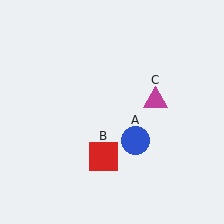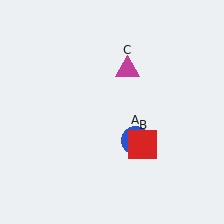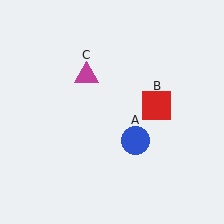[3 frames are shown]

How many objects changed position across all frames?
2 objects changed position: red square (object B), magenta triangle (object C).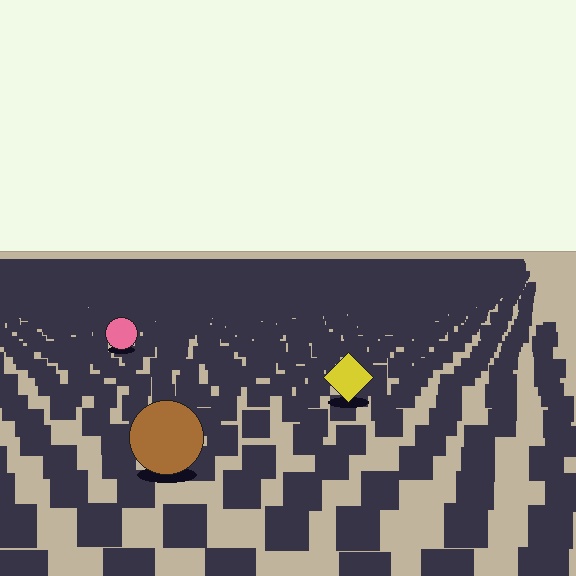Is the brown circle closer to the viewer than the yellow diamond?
Yes. The brown circle is closer — you can tell from the texture gradient: the ground texture is coarser near it.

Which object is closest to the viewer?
The brown circle is closest. The texture marks near it are larger and more spread out.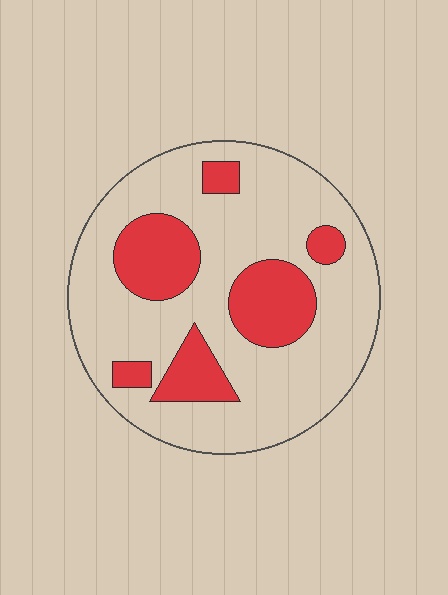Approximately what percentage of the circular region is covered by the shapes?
Approximately 25%.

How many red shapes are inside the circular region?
6.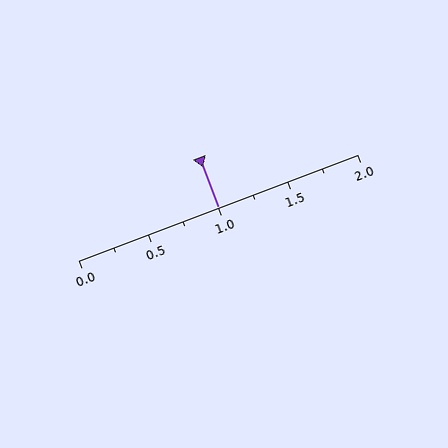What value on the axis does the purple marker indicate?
The marker indicates approximately 1.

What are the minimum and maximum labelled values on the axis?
The axis runs from 0.0 to 2.0.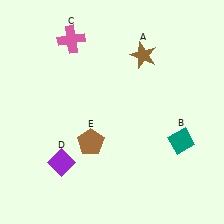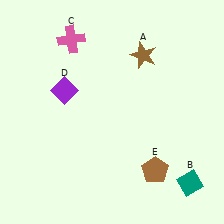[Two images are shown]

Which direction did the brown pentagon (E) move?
The brown pentagon (E) moved right.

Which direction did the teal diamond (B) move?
The teal diamond (B) moved down.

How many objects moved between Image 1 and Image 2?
3 objects moved between the two images.